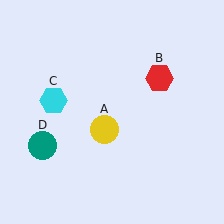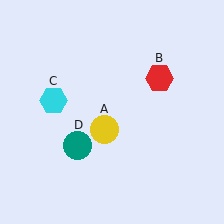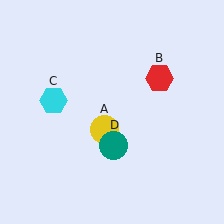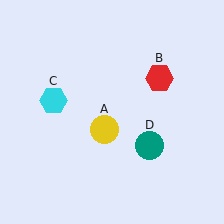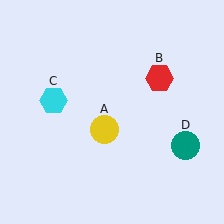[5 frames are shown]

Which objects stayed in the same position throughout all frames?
Yellow circle (object A) and red hexagon (object B) and cyan hexagon (object C) remained stationary.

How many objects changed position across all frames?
1 object changed position: teal circle (object D).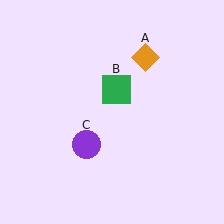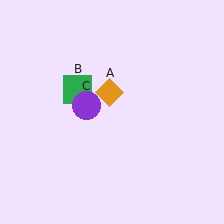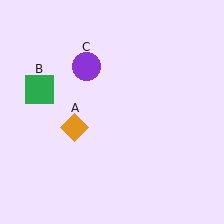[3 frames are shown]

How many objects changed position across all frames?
3 objects changed position: orange diamond (object A), green square (object B), purple circle (object C).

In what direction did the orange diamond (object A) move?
The orange diamond (object A) moved down and to the left.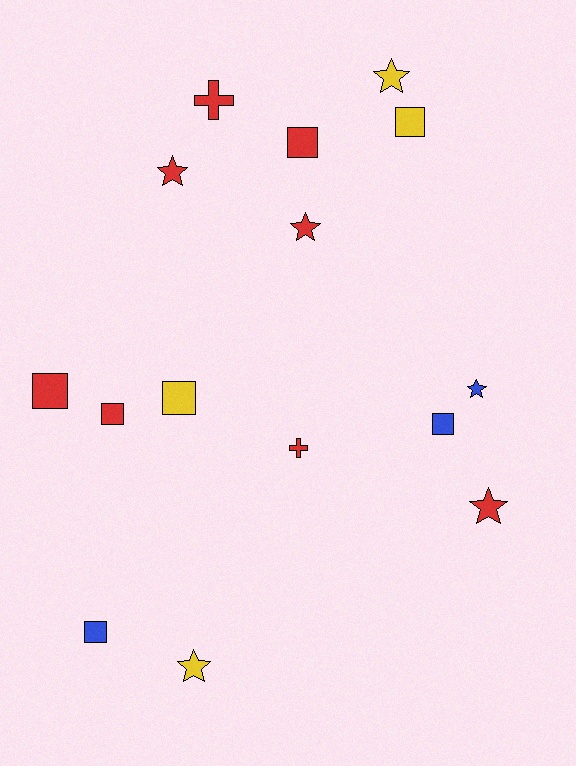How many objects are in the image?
There are 15 objects.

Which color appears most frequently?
Red, with 8 objects.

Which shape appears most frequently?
Square, with 7 objects.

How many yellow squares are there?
There are 2 yellow squares.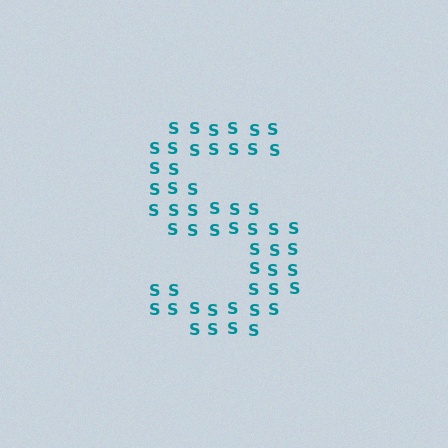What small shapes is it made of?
It is made of small letter S's.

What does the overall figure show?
The overall figure shows the letter S.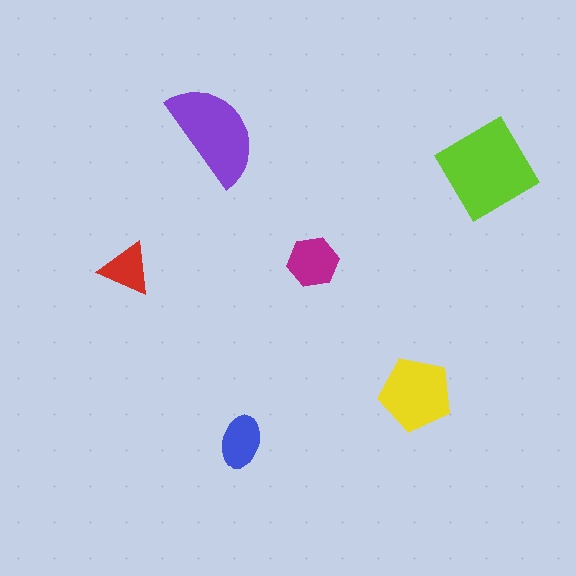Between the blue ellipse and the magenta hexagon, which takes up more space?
The magenta hexagon.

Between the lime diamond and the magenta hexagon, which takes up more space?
The lime diamond.